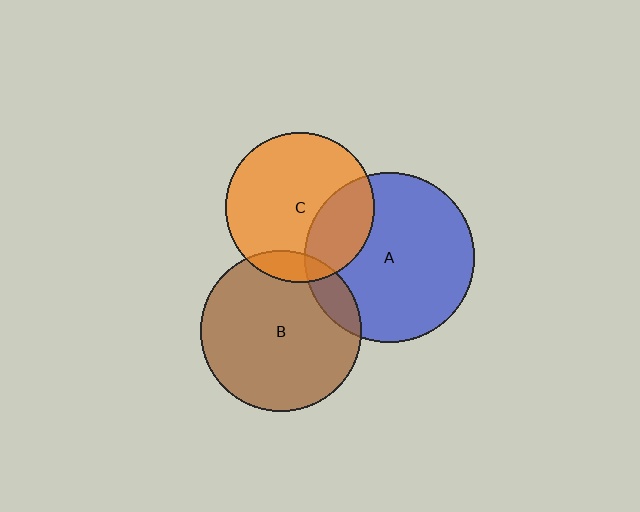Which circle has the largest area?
Circle A (blue).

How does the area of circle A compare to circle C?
Approximately 1.3 times.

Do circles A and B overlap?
Yes.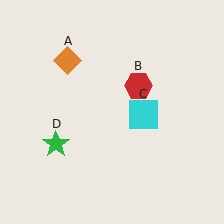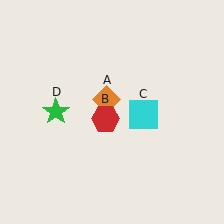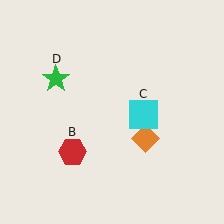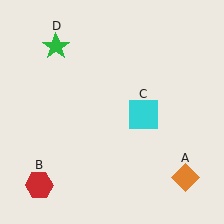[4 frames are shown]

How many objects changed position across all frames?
3 objects changed position: orange diamond (object A), red hexagon (object B), green star (object D).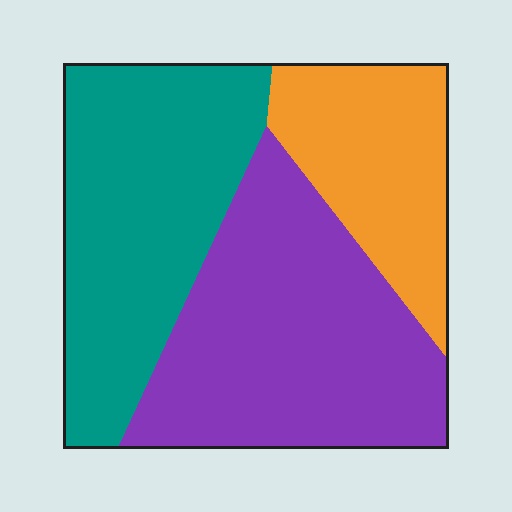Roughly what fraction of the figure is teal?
Teal takes up about three eighths (3/8) of the figure.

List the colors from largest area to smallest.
From largest to smallest: purple, teal, orange.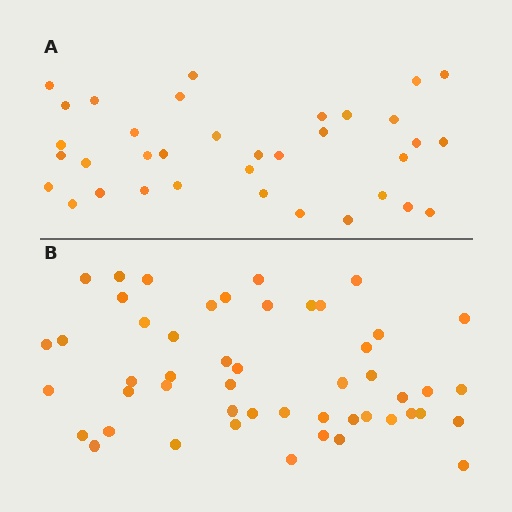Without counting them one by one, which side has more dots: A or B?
Region B (the bottom region) has more dots.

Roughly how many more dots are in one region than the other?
Region B has approximately 15 more dots than region A.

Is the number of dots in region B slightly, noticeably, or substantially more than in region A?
Region B has noticeably more, but not dramatically so. The ratio is roughly 1.4 to 1.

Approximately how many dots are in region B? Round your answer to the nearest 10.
About 50 dots.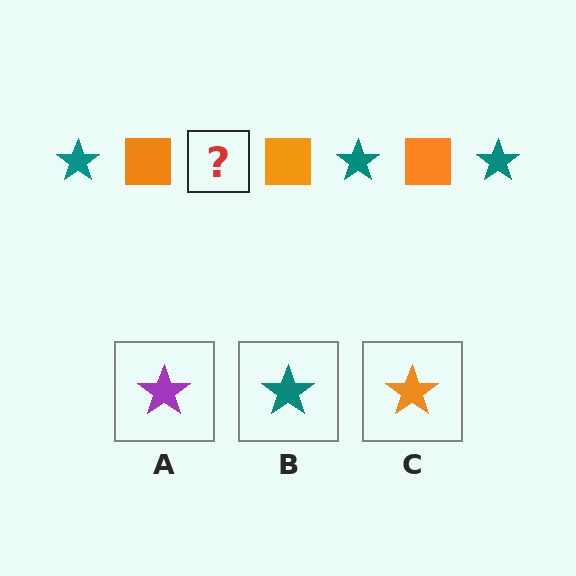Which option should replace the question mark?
Option B.